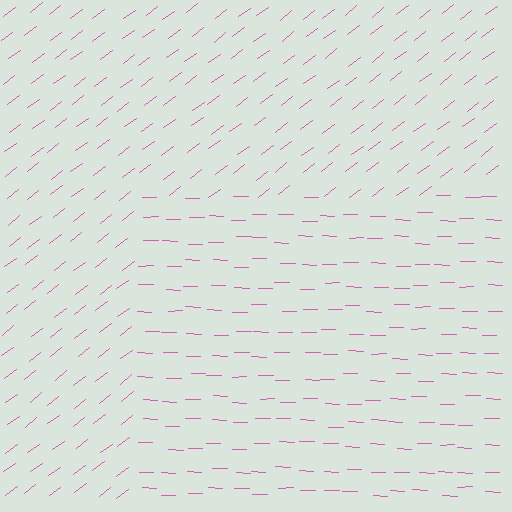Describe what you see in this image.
The image is filled with small pink line segments. A rectangle region in the image has lines oriented differently from the surrounding lines, creating a visible texture boundary.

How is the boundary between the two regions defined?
The boundary is defined purely by a change in line orientation (approximately 38 degrees difference). All lines are the same color and thickness.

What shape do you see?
I see a rectangle.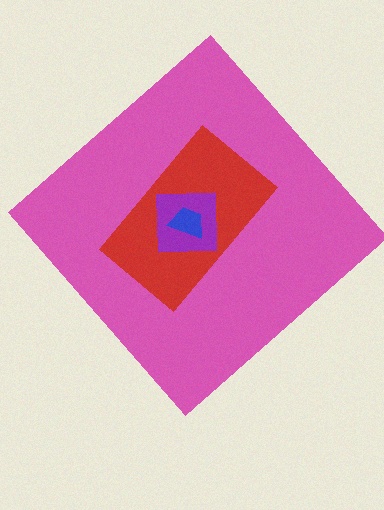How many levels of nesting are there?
4.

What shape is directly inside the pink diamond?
The red rectangle.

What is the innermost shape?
The blue trapezoid.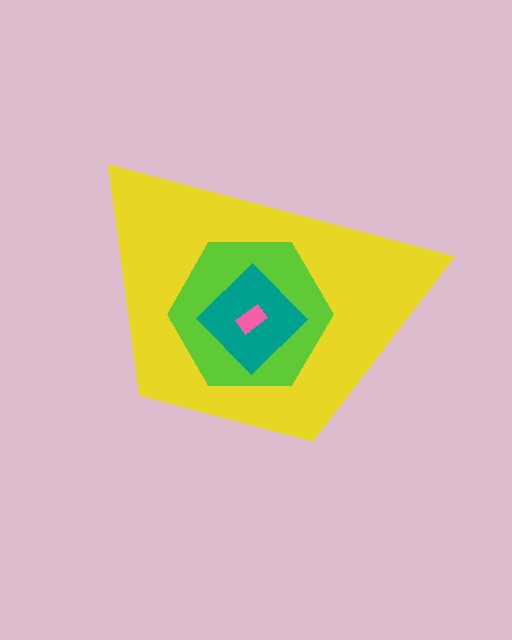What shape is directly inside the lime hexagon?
The teal diamond.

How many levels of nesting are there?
4.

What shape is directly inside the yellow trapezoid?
The lime hexagon.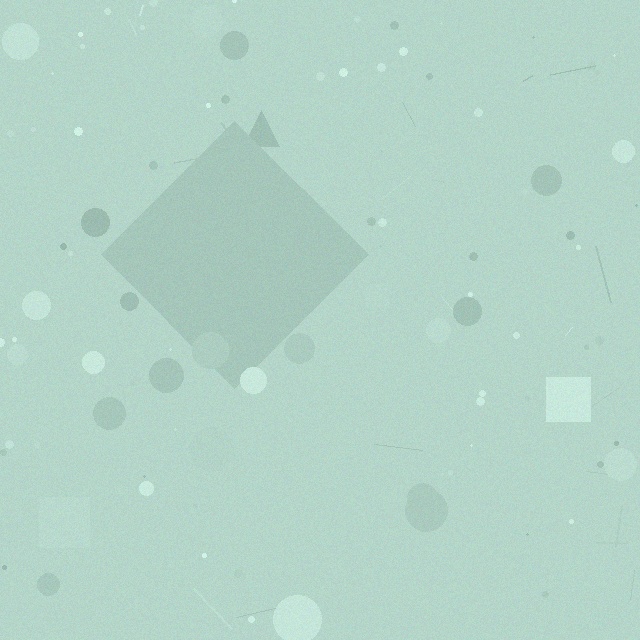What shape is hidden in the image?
A diamond is hidden in the image.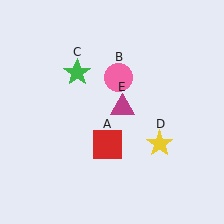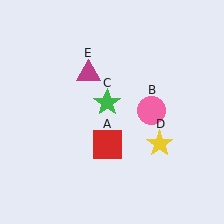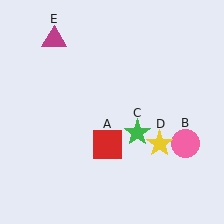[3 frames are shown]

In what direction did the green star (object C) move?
The green star (object C) moved down and to the right.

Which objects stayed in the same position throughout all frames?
Red square (object A) and yellow star (object D) remained stationary.